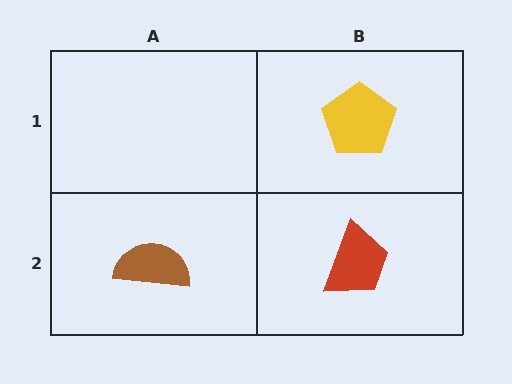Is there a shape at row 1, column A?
No, that cell is empty.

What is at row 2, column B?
A red trapezoid.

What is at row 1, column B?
A yellow pentagon.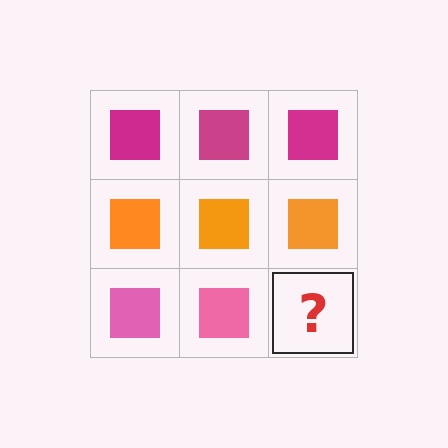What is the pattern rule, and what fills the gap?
The rule is that each row has a consistent color. The gap should be filled with a pink square.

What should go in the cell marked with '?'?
The missing cell should contain a pink square.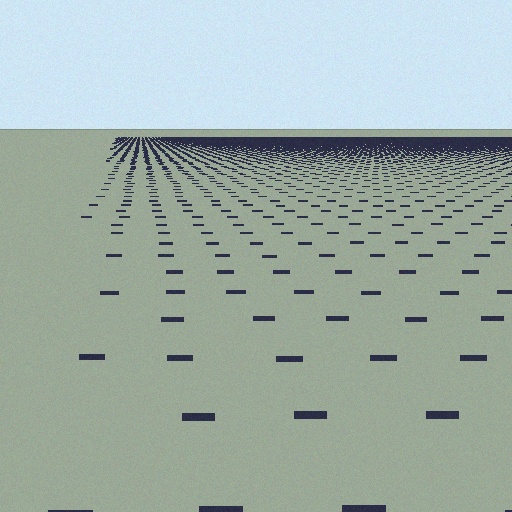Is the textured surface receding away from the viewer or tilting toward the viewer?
The surface is receding away from the viewer. Texture elements get smaller and denser toward the top.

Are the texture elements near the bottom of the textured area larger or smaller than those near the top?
Larger. Near the bottom, elements are closer to the viewer and appear at a bigger on-screen size.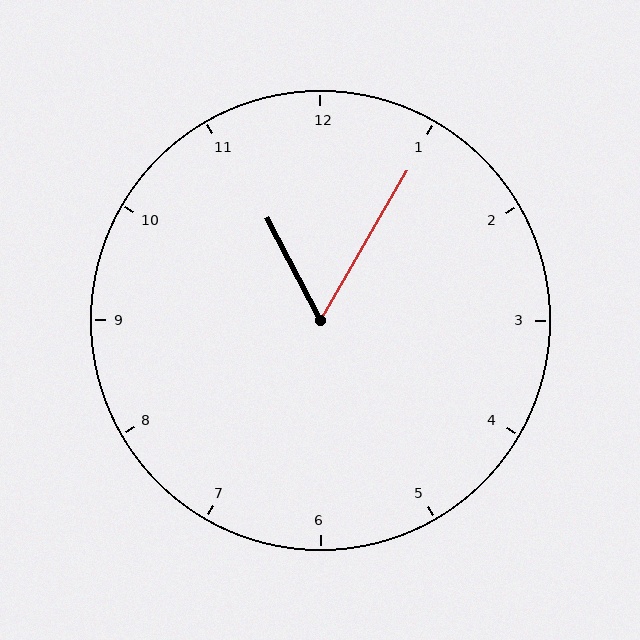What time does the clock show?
11:05.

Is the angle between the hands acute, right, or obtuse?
It is acute.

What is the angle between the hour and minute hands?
Approximately 58 degrees.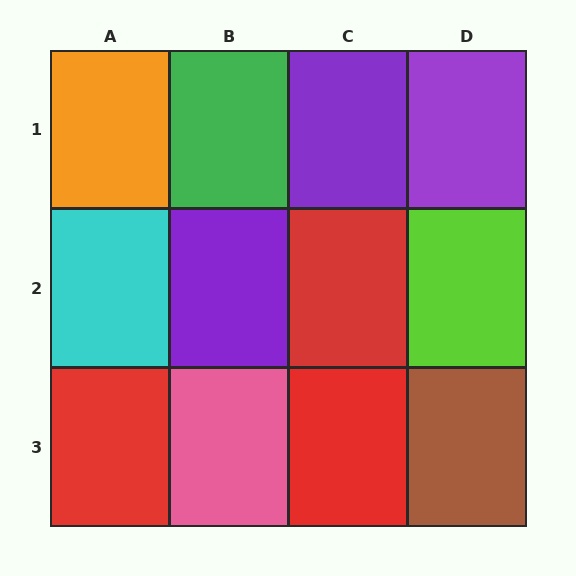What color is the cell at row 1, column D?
Purple.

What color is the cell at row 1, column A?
Orange.